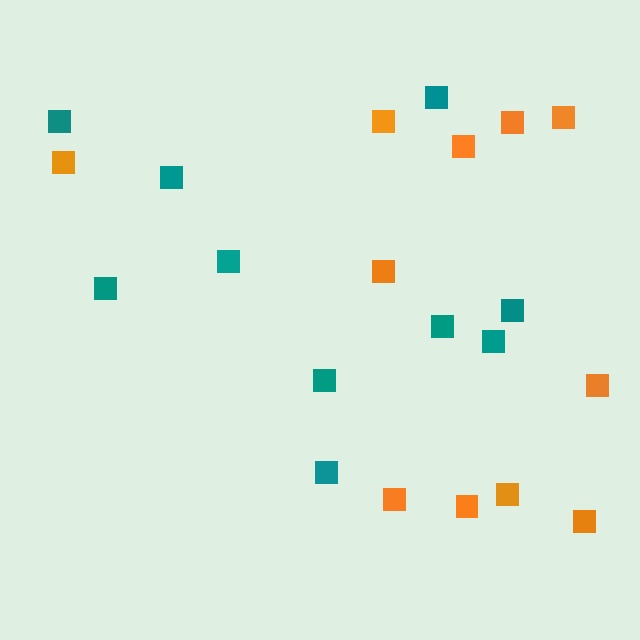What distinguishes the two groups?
There are 2 groups: one group of teal squares (10) and one group of orange squares (11).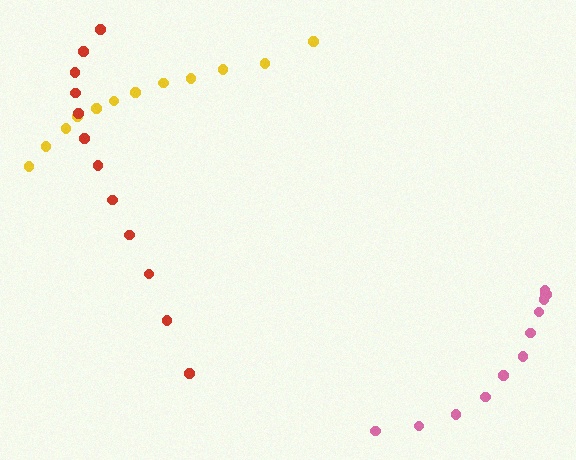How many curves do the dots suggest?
There are 3 distinct paths.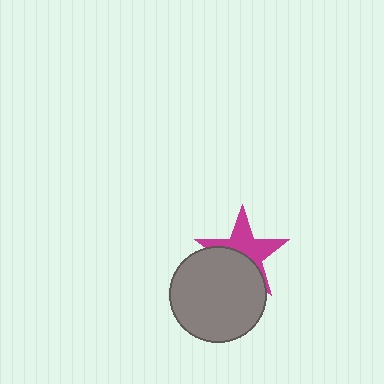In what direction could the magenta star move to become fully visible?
The magenta star could move up. That would shift it out from behind the gray circle entirely.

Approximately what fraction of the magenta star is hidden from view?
Roughly 47% of the magenta star is hidden behind the gray circle.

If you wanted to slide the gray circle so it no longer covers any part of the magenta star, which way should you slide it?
Slide it down — that is the most direct way to separate the two shapes.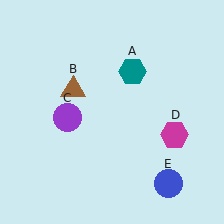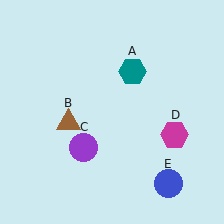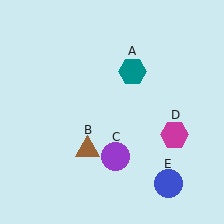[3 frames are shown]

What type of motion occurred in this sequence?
The brown triangle (object B), purple circle (object C) rotated counterclockwise around the center of the scene.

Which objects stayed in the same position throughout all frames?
Teal hexagon (object A) and magenta hexagon (object D) and blue circle (object E) remained stationary.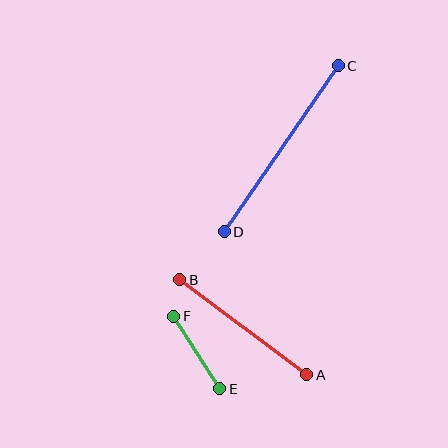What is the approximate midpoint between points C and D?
The midpoint is at approximately (281, 149) pixels.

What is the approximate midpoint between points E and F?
The midpoint is at approximately (197, 353) pixels.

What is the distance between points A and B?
The distance is approximately 158 pixels.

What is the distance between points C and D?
The distance is approximately 201 pixels.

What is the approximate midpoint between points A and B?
The midpoint is at approximately (243, 327) pixels.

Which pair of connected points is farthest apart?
Points C and D are farthest apart.